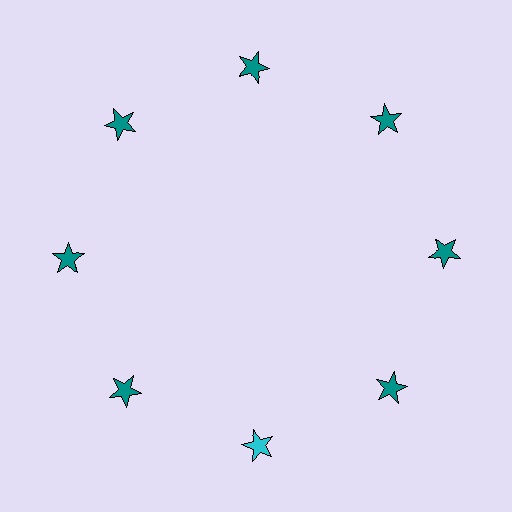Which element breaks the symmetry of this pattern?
The cyan star at roughly the 6 o'clock position breaks the symmetry. All other shapes are teal stars.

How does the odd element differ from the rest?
It has a different color: cyan instead of teal.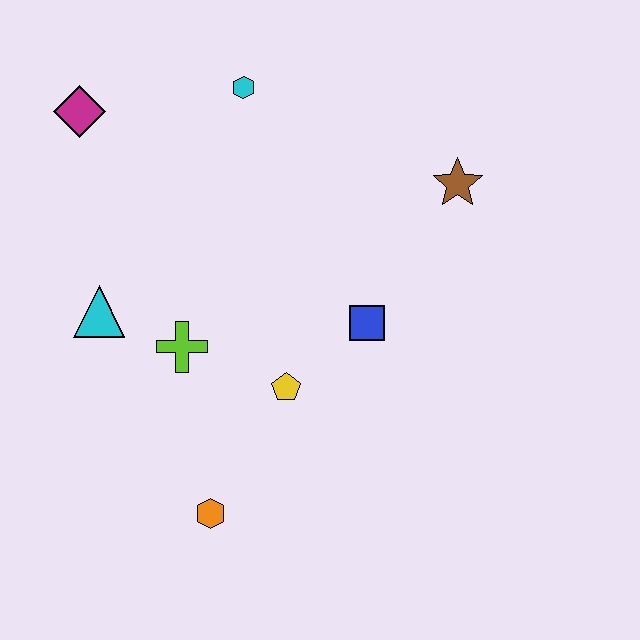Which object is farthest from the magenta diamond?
The orange hexagon is farthest from the magenta diamond.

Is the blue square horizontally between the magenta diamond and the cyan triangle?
No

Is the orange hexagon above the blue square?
No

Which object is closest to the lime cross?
The cyan triangle is closest to the lime cross.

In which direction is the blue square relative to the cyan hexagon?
The blue square is below the cyan hexagon.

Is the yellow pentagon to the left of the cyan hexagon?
No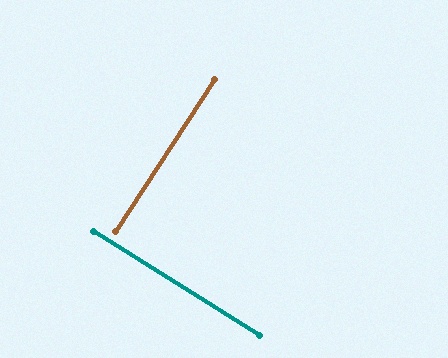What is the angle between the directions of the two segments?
Approximately 89 degrees.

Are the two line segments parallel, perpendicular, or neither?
Perpendicular — they meet at approximately 89°.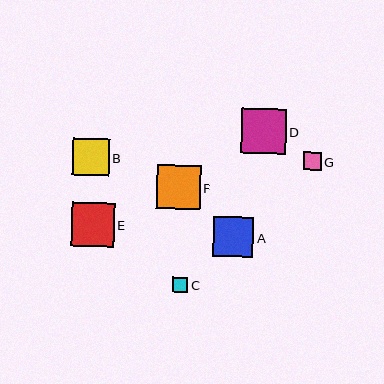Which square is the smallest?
Square C is the smallest with a size of approximately 15 pixels.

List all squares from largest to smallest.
From largest to smallest: D, F, E, A, B, G, C.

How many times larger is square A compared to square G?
Square A is approximately 2.3 times the size of square G.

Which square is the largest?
Square D is the largest with a size of approximately 45 pixels.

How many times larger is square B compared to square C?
Square B is approximately 2.4 times the size of square C.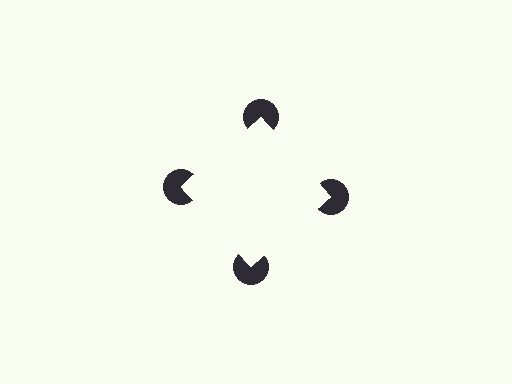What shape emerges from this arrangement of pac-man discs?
An illusory square — its edges are inferred from the aligned wedge cuts in the pac-man discs, not physically drawn.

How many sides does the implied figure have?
4 sides.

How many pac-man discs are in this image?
There are 4 — one at each vertex of the illusory square.